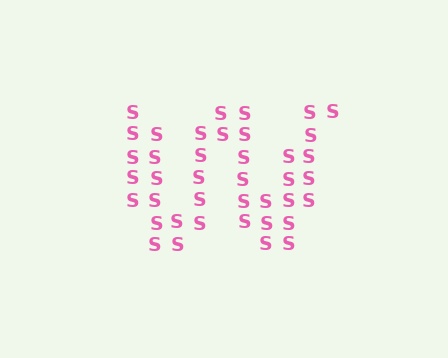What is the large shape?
The large shape is the letter W.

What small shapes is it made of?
It is made of small letter S's.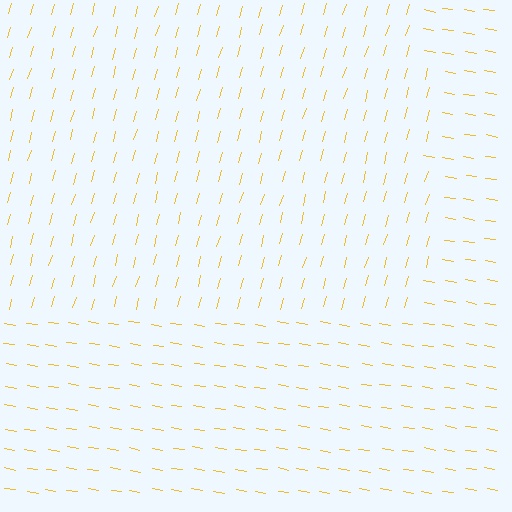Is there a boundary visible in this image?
Yes, there is a texture boundary formed by a change in line orientation.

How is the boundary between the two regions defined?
The boundary is defined purely by a change in line orientation (approximately 83 degrees difference). All lines are the same color and thickness.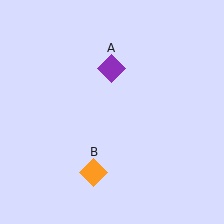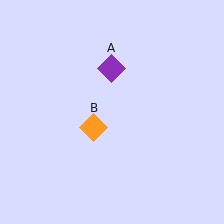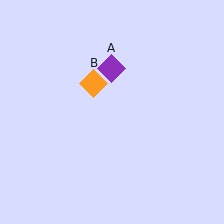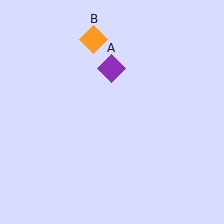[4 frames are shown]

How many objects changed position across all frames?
1 object changed position: orange diamond (object B).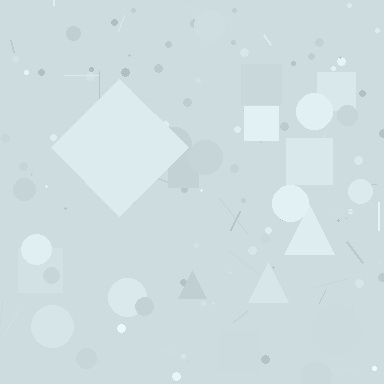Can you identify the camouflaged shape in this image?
The camouflaged shape is a diamond.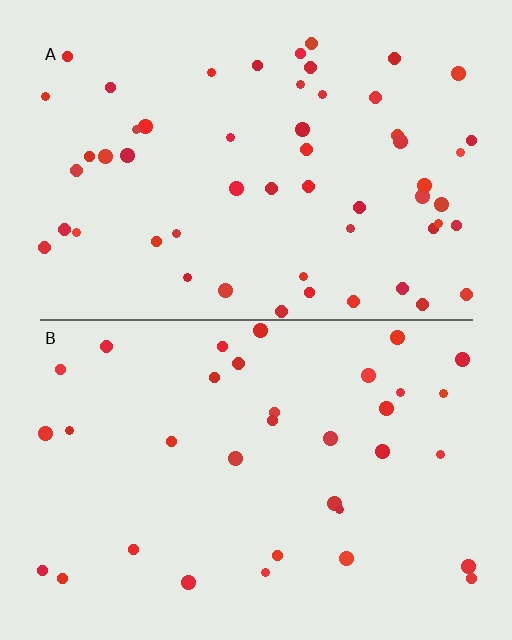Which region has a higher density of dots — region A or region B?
A (the top).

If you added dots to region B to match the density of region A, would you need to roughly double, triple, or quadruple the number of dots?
Approximately double.